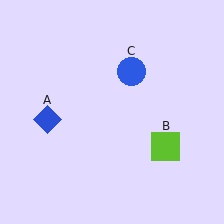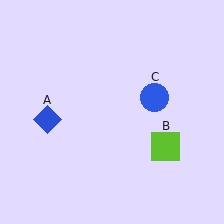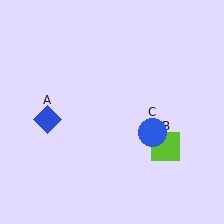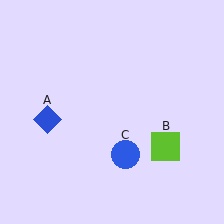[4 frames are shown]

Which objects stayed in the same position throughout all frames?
Blue diamond (object A) and lime square (object B) remained stationary.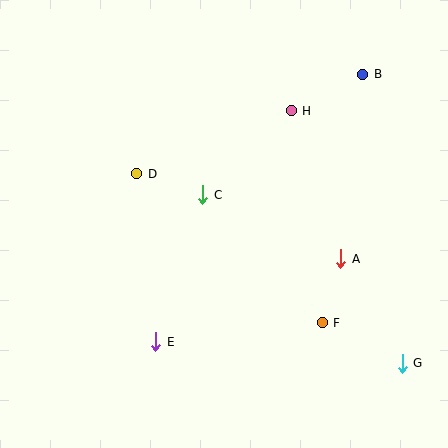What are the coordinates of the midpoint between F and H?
The midpoint between F and H is at (307, 217).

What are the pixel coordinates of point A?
Point A is at (341, 259).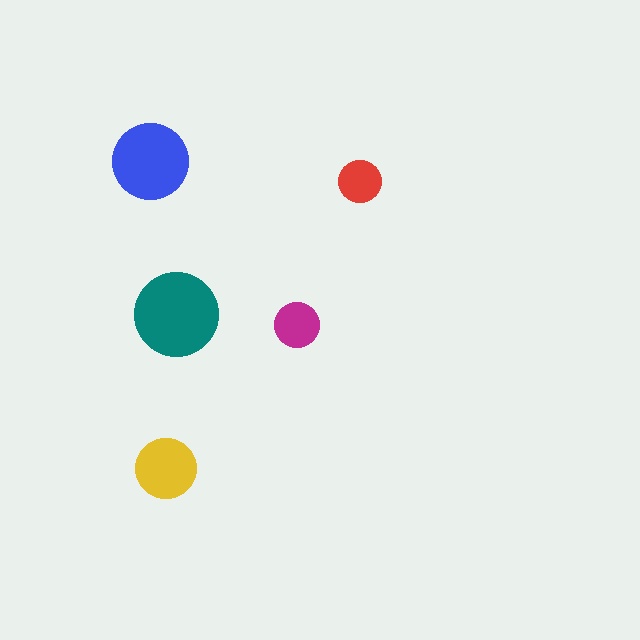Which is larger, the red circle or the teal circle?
The teal one.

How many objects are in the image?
There are 5 objects in the image.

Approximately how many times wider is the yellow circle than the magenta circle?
About 1.5 times wider.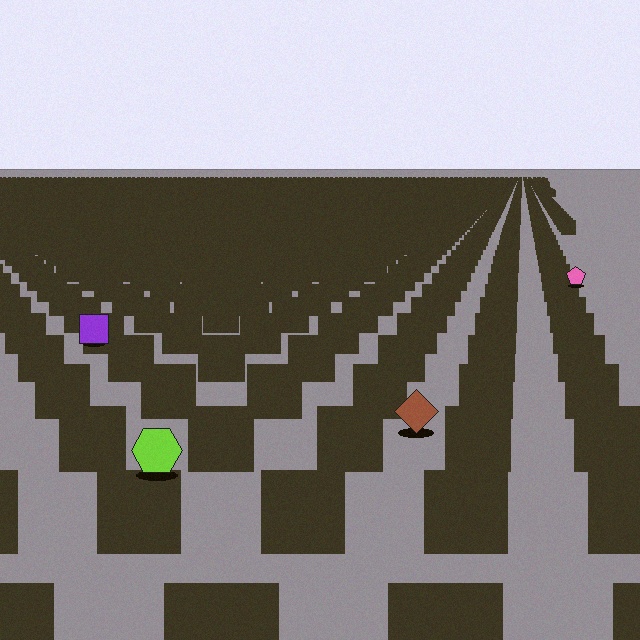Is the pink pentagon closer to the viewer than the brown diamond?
No. The brown diamond is closer — you can tell from the texture gradient: the ground texture is coarser near it.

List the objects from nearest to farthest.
From nearest to farthest: the lime hexagon, the brown diamond, the purple square, the pink pentagon.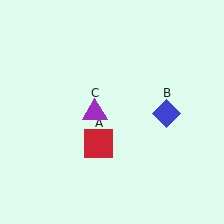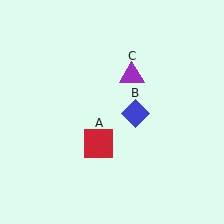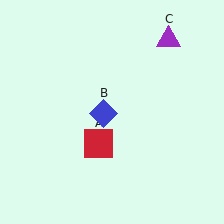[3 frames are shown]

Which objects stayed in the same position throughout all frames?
Red square (object A) remained stationary.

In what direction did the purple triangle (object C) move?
The purple triangle (object C) moved up and to the right.